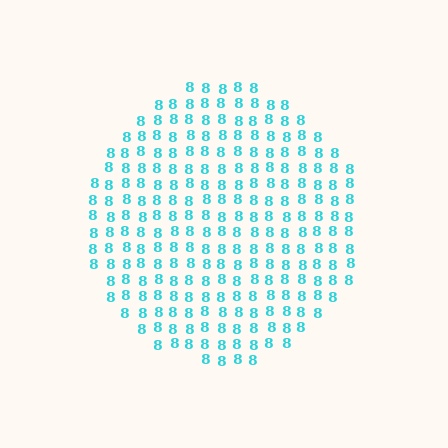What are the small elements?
The small elements are digit 8's.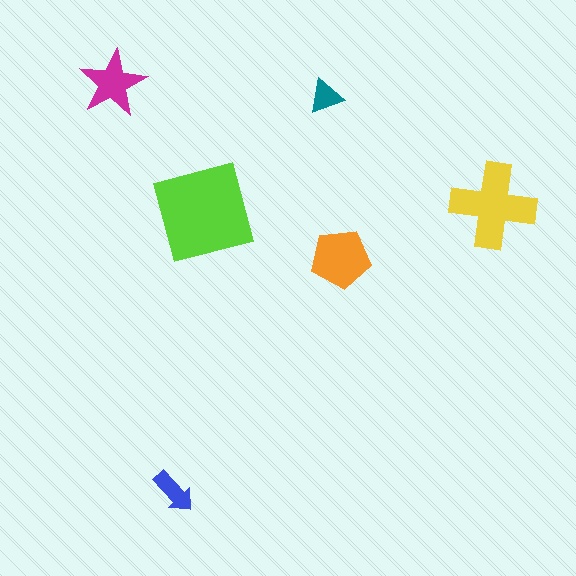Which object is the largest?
The lime square.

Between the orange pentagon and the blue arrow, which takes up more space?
The orange pentagon.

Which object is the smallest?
The teal triangle.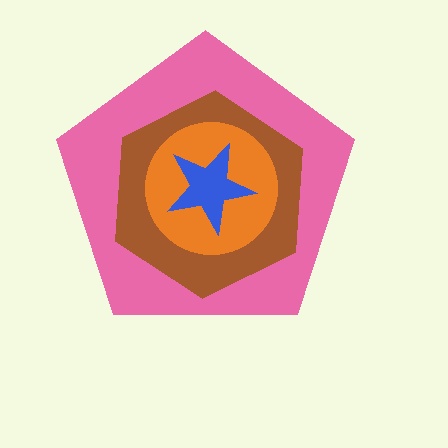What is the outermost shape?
The pink pentagon.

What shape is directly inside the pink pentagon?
The brown hexagon.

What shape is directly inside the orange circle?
The blue star.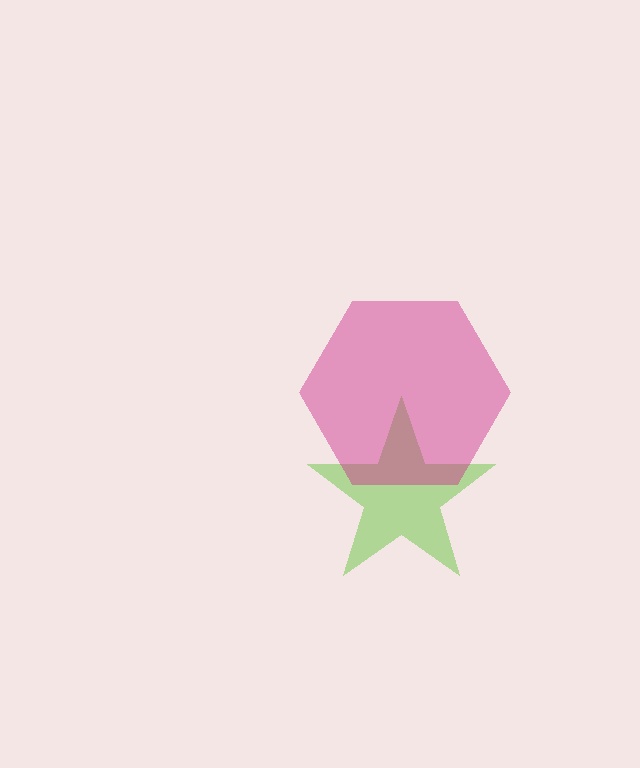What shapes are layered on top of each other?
The layered shapes are: a lime star, a magenta hexagon.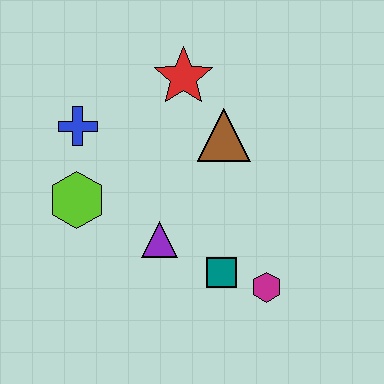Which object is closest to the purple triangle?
The teal square is closest to the purple triangle.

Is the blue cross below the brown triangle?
No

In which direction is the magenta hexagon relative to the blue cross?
The magenta hexagon is to the right of the blue cross.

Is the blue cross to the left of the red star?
Yes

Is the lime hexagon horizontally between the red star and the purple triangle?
No